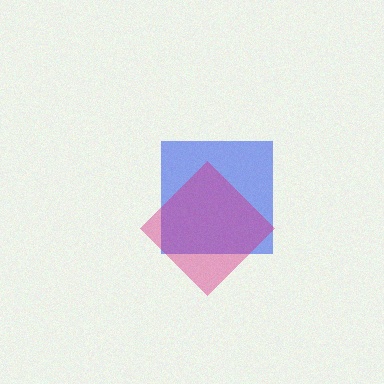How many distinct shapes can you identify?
There are 2 distinct shapes: a blue square, a magenta diamond.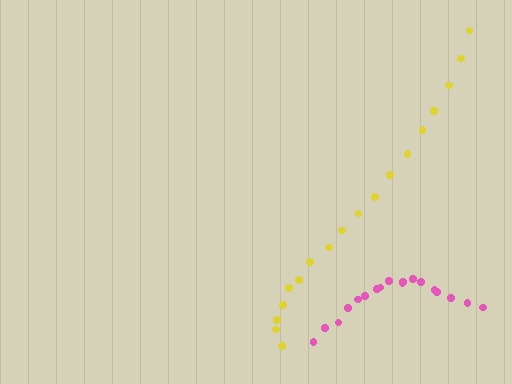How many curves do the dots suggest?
There are 2 distinct paths.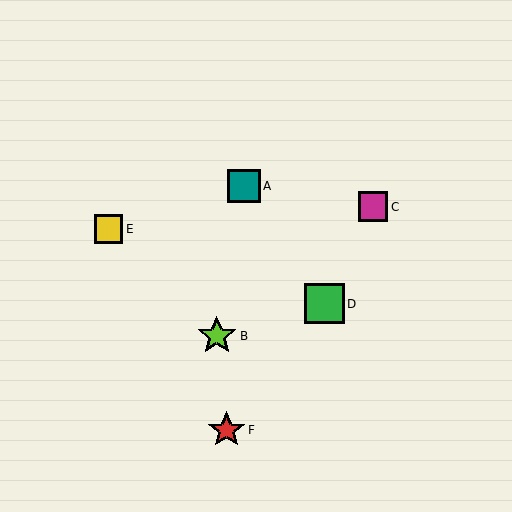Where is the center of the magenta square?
The center of the magenta square is at (373, 207).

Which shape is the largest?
The green square (labeled D) is the largest.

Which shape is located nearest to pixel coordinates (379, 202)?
The magenta square (labeled C) at (373, 207) is nearest to that location.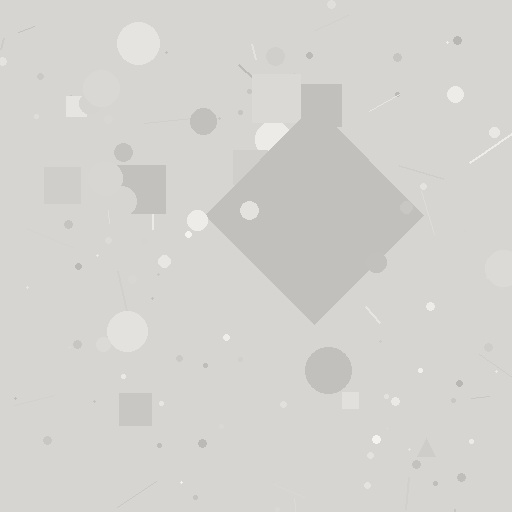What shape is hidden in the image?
A diamond is hidden in the image.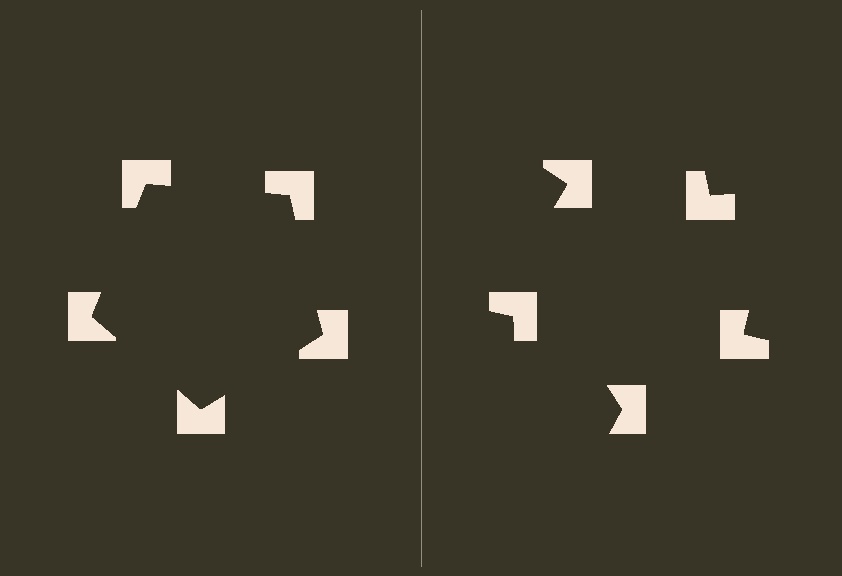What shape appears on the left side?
An illusory pentagon.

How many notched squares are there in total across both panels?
10 — 5 on each side.